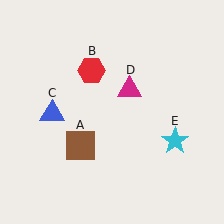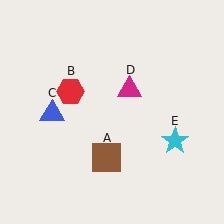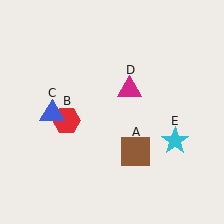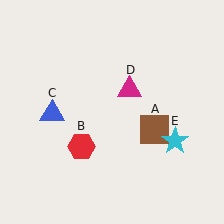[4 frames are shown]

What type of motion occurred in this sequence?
The brown square (object A), red hexagon (object B) rotated counterclockwise around the center of the scene.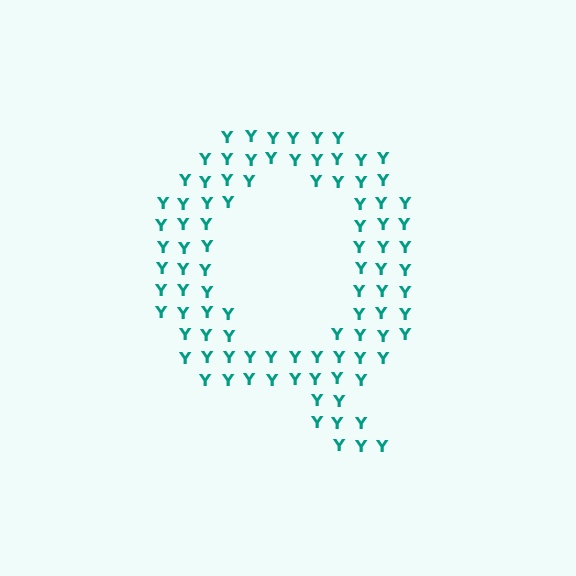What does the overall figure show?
The overall figure shows the letter Q.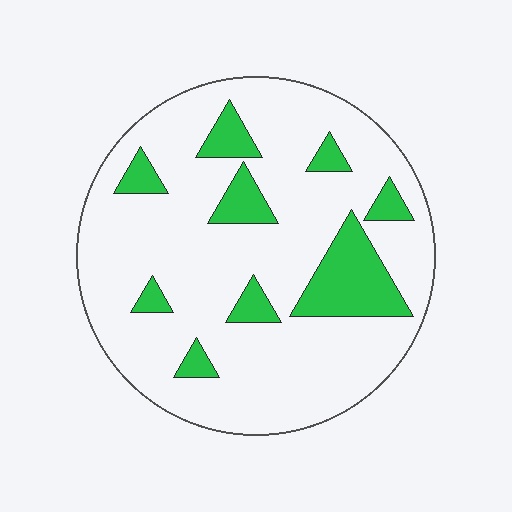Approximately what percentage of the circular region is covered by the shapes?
Approximately 20%.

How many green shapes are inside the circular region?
9.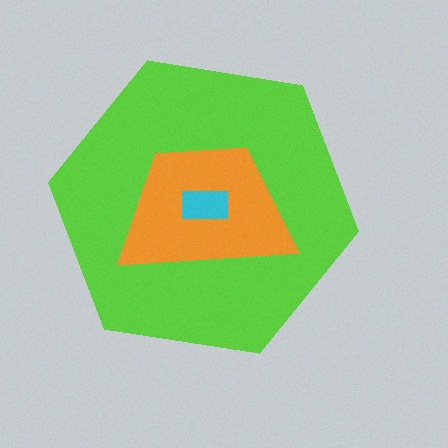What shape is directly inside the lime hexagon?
The orange trapezoid.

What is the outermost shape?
The lime hexagon.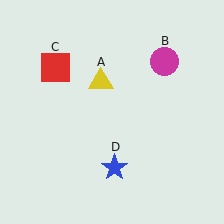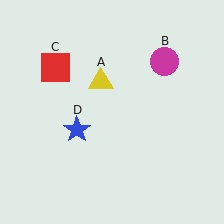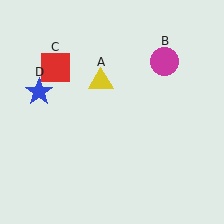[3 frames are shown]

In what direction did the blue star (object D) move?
The blue star (object D) moved up and to the left.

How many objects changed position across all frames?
1 object changed position: blue star (object D).